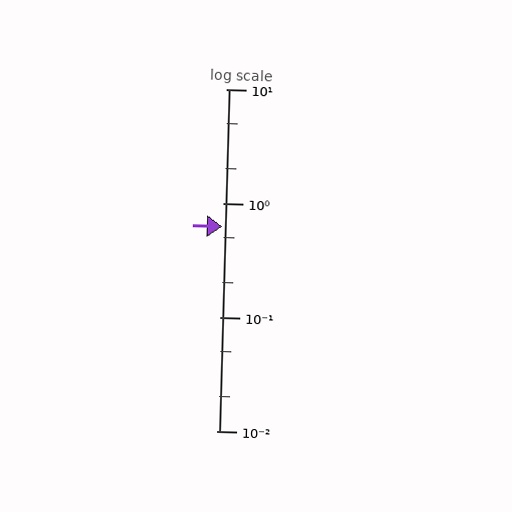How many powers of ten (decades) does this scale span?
The scale spans 3 decades, from 0.01 to 10.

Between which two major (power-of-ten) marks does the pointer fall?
The pointer is between 0.1 and 1.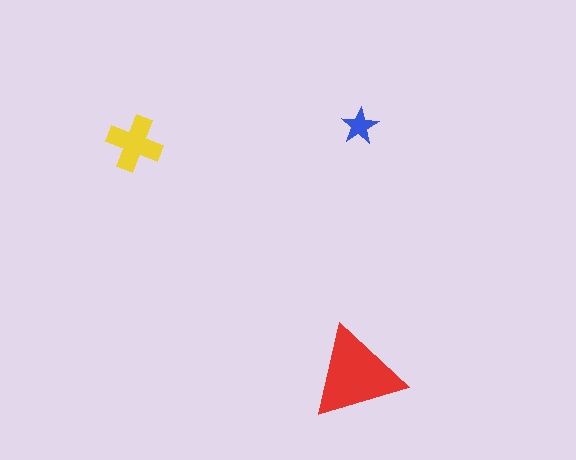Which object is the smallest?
The blue star.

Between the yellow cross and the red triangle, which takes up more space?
The red triangle.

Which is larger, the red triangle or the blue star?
The red triangle.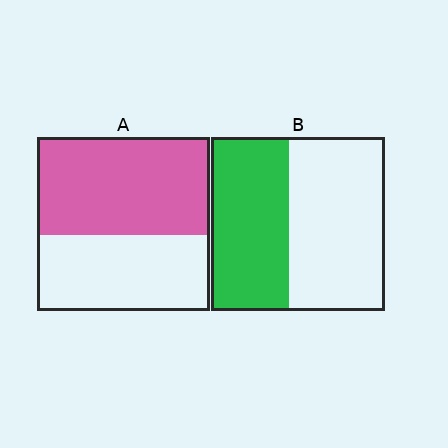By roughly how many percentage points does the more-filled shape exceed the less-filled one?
By roughly 10 percentage points (A over B).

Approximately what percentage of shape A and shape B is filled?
A is approximately 55% and B is approximately 45%.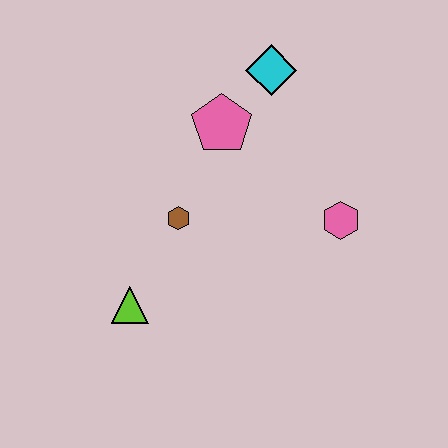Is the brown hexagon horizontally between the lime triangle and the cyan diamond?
Yes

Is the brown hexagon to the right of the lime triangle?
Yes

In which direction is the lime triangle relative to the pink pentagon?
The lime triangle is below the pink pentagon.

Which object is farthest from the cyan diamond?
The lime triangle is farthest from the cyan diamond.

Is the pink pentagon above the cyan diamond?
No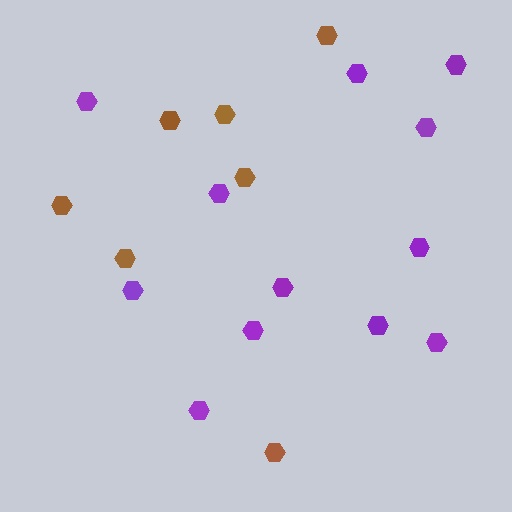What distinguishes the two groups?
There are 2 groups: one group of brown hexagons (7) and one group of purple hexagons (12).